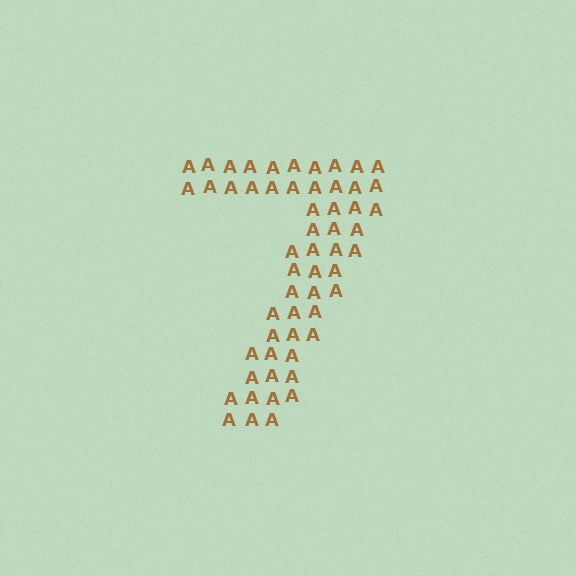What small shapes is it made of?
It is made of small letter A's.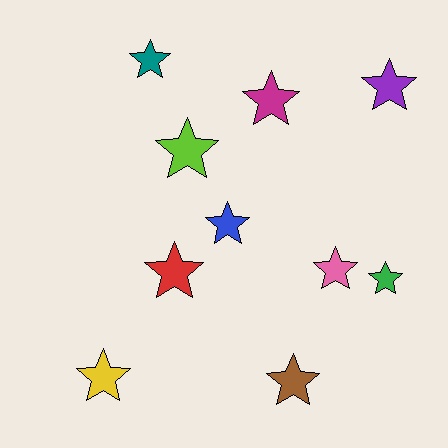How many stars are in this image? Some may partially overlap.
There are 10 stars.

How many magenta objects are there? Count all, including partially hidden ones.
There is 1 magenta object.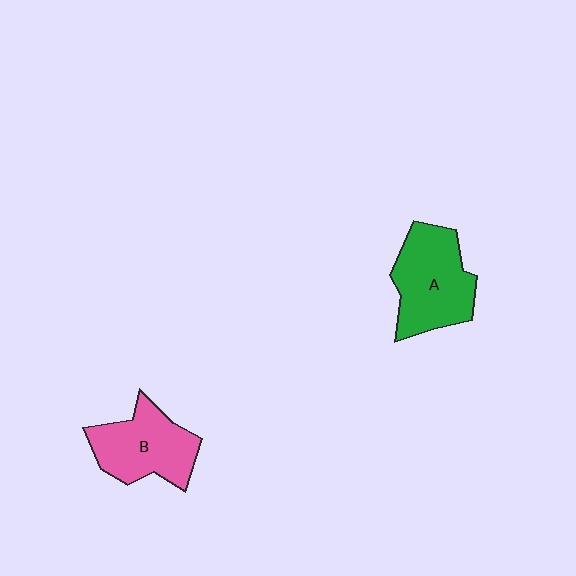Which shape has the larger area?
Shape A (green).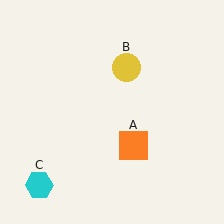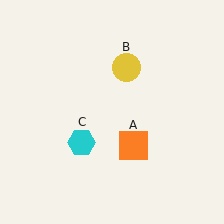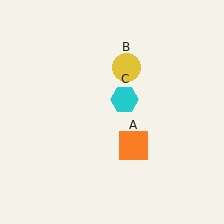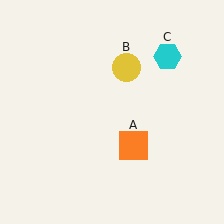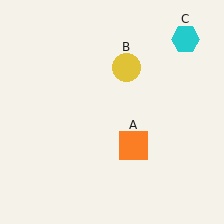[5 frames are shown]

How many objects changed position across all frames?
1 object changed position: cyan hexagon (object C).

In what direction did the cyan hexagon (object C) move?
The cyan hexagon (object C) moved up and to the right.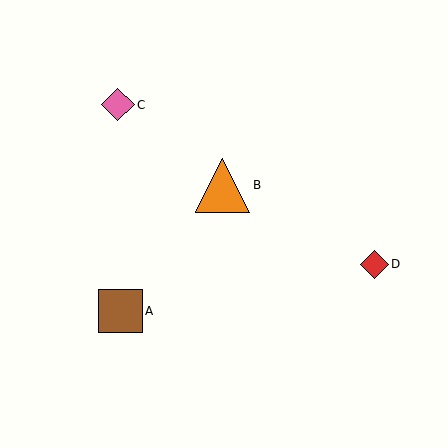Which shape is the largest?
The orange triangle (labeled B) is the largest.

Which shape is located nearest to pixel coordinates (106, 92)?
The pink diamond (labeled C) at (118, 105) is nearest to that location.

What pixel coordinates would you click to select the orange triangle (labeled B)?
Click at (223, 185) to select the orange triangle B.